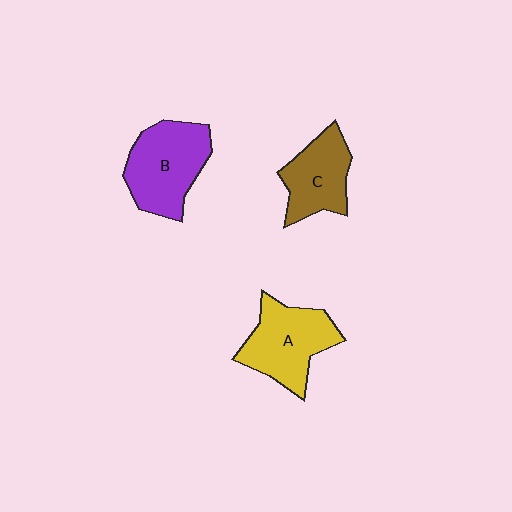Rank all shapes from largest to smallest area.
From largest to smallest: B (purple), A (yellow), C (brown).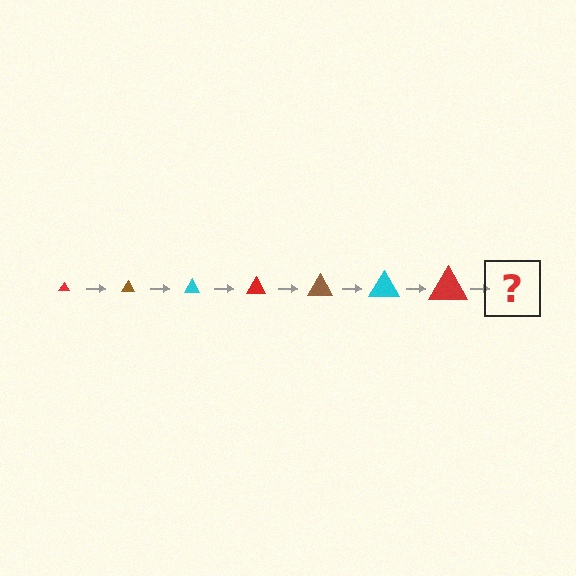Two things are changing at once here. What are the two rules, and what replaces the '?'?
The two rules are that the triangle grows larger each step and the color cycles through red, brown, and cyan. The '?' should be a brown triangle, larger than the previous one.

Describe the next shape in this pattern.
It should be a brown triangle, larger than the previous one.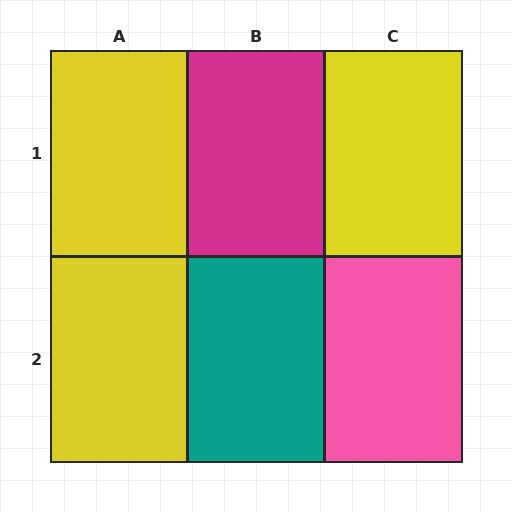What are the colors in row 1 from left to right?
Yellow, magenta, yellow.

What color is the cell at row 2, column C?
Pink.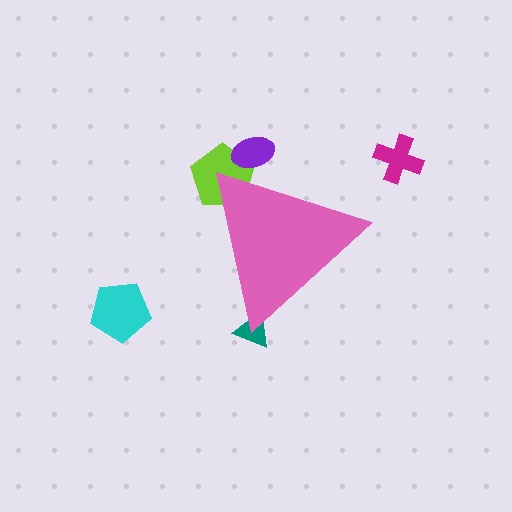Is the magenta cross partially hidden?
No, the magenta cross is fully visible.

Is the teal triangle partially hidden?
Yes, the teal triangle is partially hidden behind the pink triangle.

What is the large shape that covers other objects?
A pink triangle.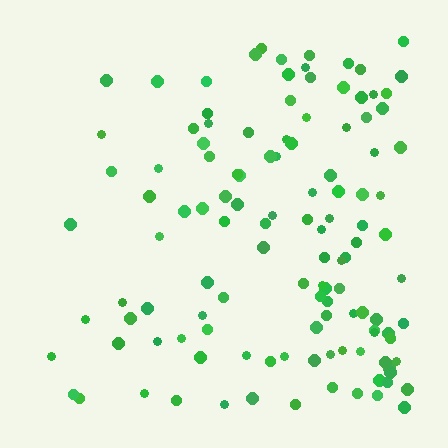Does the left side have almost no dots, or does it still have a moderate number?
Still a moderate number, just noticeably fewer than the right.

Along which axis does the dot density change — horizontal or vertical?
Horizontal.